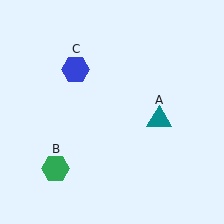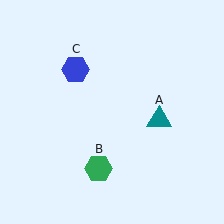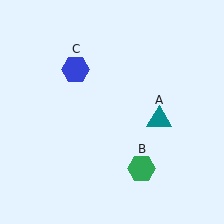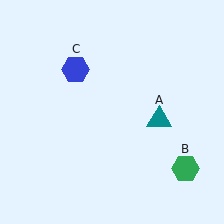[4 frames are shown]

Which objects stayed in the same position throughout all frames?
Teal triangle (object A) and blue hexagon (object C) remained stationary.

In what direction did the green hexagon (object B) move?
The green hexagon (object B) moved right.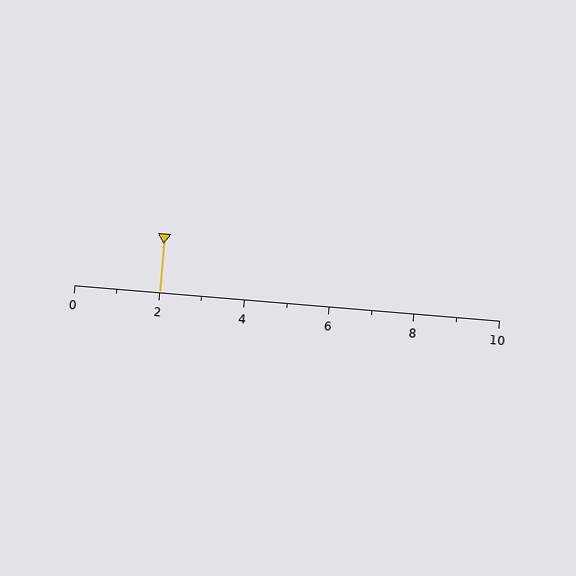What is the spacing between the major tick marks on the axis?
The major ticks are spaced 2 apart.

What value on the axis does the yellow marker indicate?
The marker indicates approximately 2.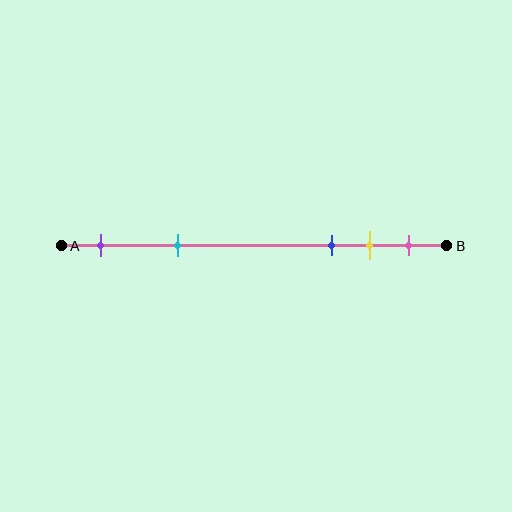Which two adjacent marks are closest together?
The yellow and pink marks are the closest adjacent pair.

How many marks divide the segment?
There are 5 marks dividing the segment.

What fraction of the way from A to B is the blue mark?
The blue mark is approximately 70% (0.7) of the way from A to B.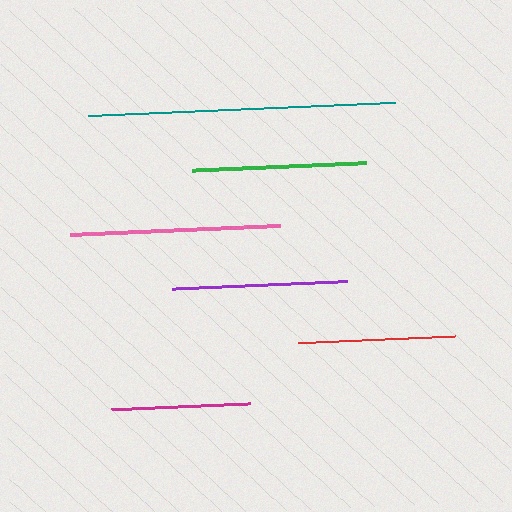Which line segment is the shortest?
The magenta line is the shortest at approximately 139 pixels.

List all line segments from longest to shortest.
From longest to shortest: teal, pink, purple, green, red, magenta.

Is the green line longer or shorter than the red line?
The green line is longer than the red line.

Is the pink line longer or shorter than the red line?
The pink line is longer than the red line.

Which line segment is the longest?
The teal line is the longest at approximately 307 pixels.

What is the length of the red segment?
The red segment is approximately 157 pixels long.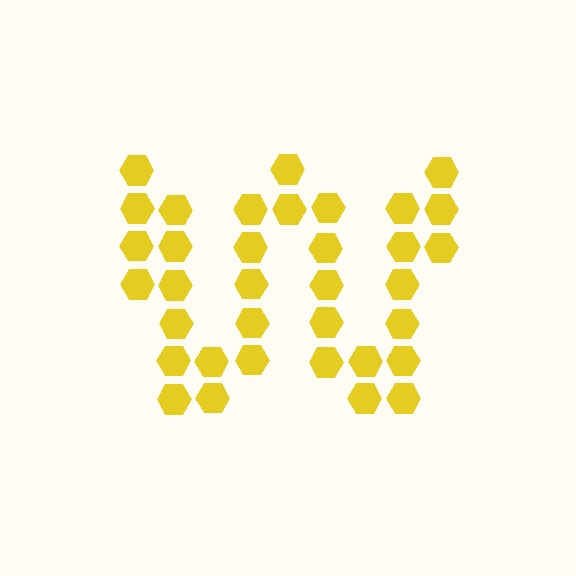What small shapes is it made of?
It is made of small hexagons.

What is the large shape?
The large shape is the letter W.